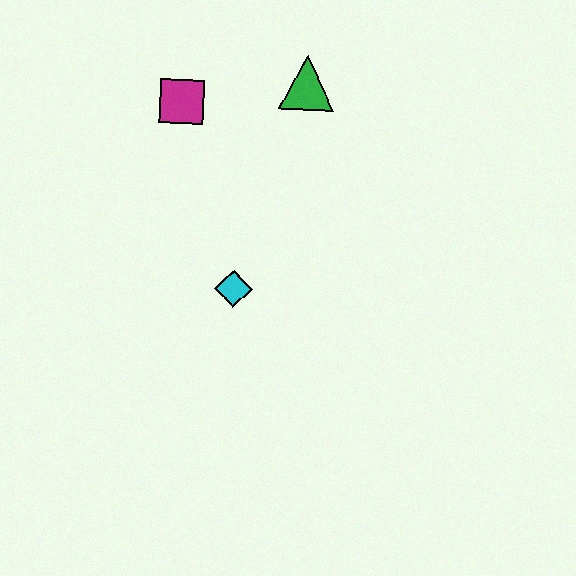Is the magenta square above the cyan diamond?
Yes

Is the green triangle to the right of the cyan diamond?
Yes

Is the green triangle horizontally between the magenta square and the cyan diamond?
No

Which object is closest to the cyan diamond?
The magenta square is closest to the cyan diamond.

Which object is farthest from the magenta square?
The cyan diamond is farthest from the magenta square.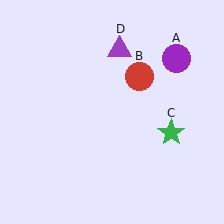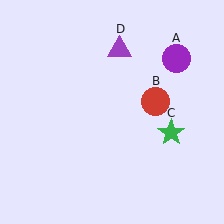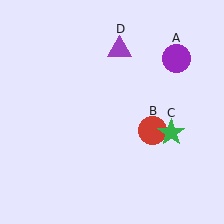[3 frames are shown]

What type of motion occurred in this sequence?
The red circle (object B) rotated clockwise around the center of the scene.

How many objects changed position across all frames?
1 object changed position: red circle (object B).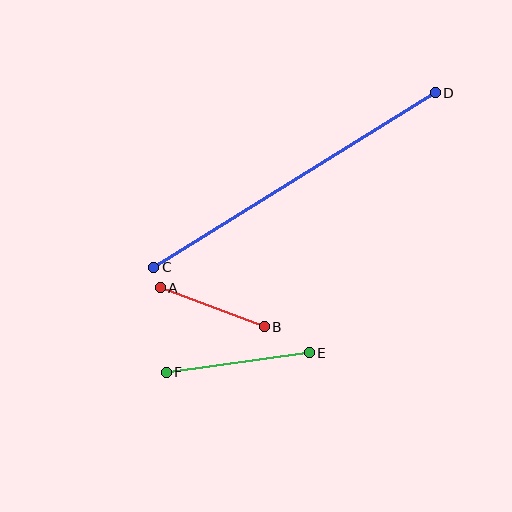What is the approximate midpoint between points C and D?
The midpoint is at approximately (295, 180) pixels.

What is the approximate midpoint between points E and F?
The midpoint is at approximately (238, 362) pixels.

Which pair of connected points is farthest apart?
Points C and D are farthest apart.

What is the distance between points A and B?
The distance is approximately 111 pixels.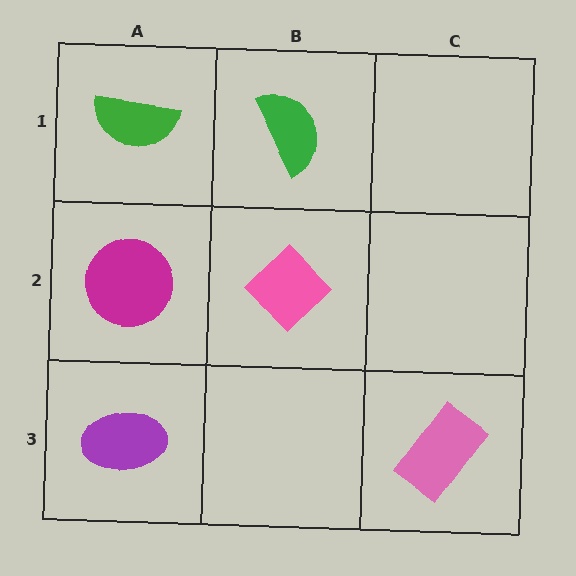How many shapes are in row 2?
2 shapes.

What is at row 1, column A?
A green semicircle.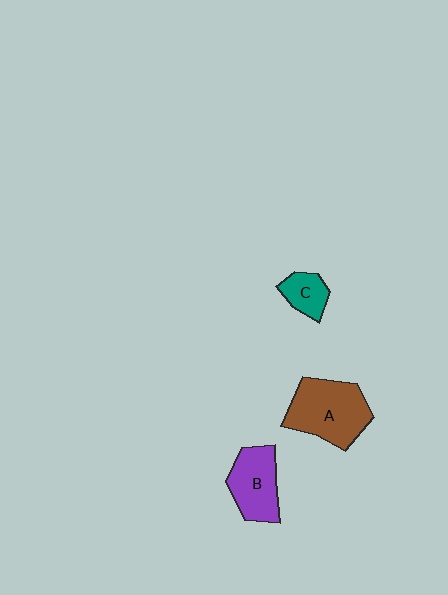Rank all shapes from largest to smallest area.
From largest to smallest: A (brown), B (purple), C (teal).